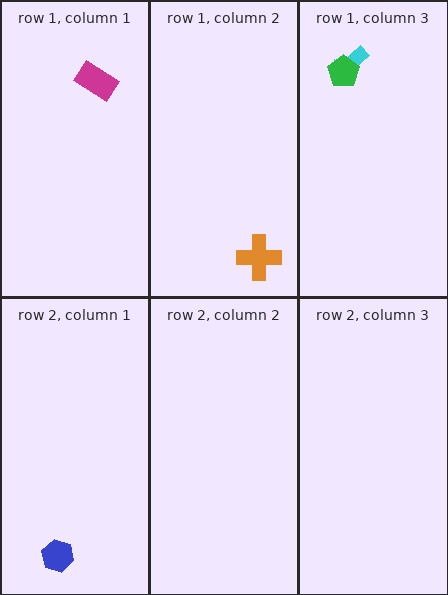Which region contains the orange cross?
The row 1, column 2 region.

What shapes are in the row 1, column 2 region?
The orange cross.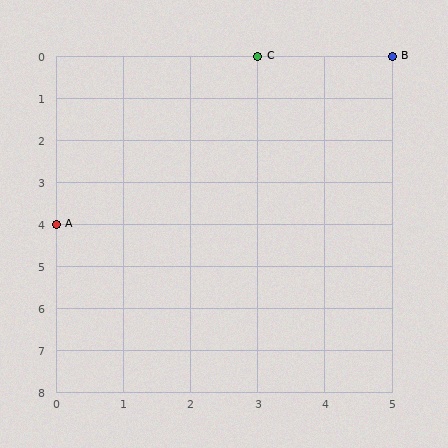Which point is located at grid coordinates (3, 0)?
Point C is at (3, 0).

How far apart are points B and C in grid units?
Points B and C are 2 columns apart.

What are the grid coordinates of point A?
Point A is at grid coordinates (0, 4).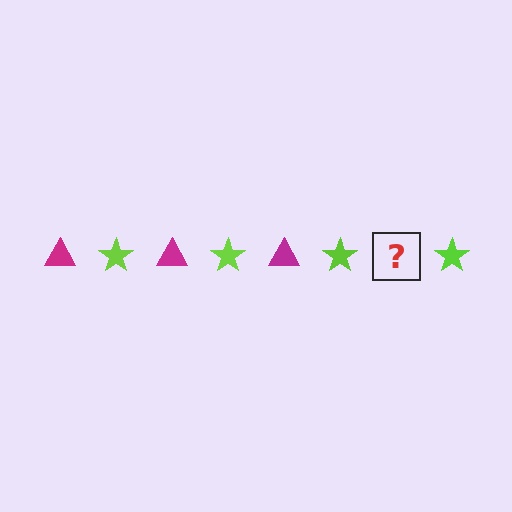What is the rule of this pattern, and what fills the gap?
The rule is that the pattern alternates between magenta triangle and lime star. The gap should be filled with a magenta triangle.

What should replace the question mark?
The question mark should be replaced with a magenta triangle.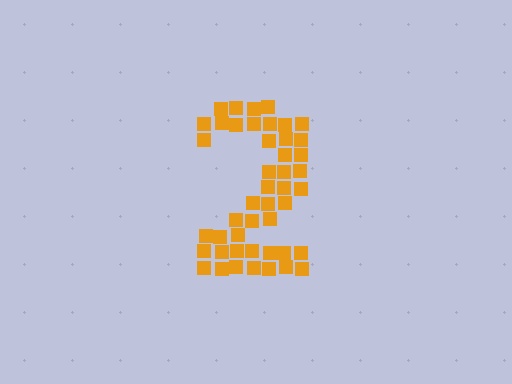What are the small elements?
The small elements are squares.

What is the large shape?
The large shape is the digit 2.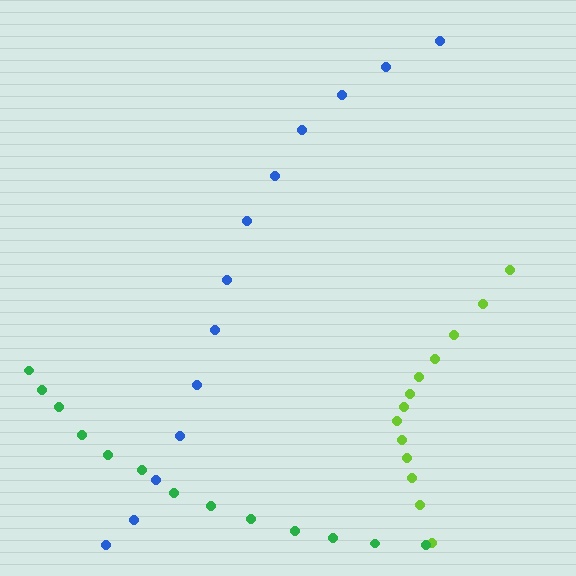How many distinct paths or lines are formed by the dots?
There are 3 distinct paths.